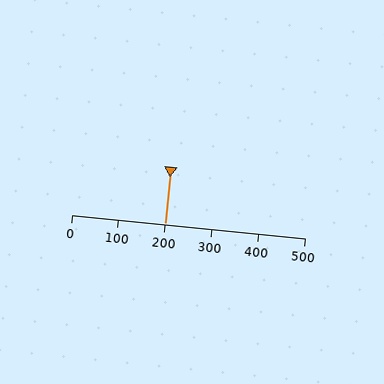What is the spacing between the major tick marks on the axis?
The major ticks are spaced 100 apart.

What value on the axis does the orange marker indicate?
The marker indicates approximately 200.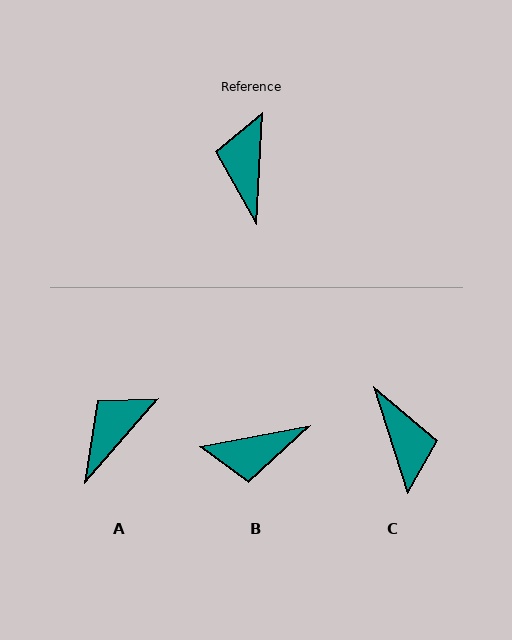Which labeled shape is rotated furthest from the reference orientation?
C, about 160 degrees away.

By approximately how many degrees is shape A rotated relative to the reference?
Approximately 38 degrees clockwise.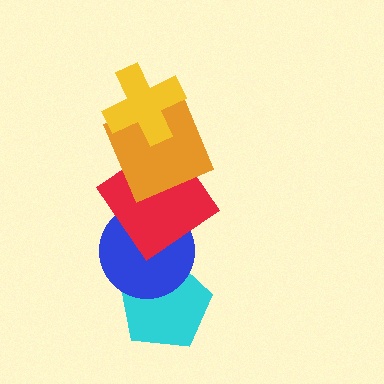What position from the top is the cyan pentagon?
The cyan pentagon is 5th from the top.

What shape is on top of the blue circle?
The red diamond is on top of the blue circle.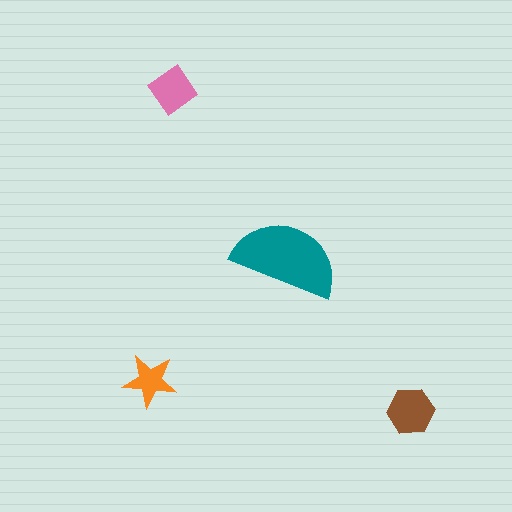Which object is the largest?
The teal semicircle.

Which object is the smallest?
The orange star.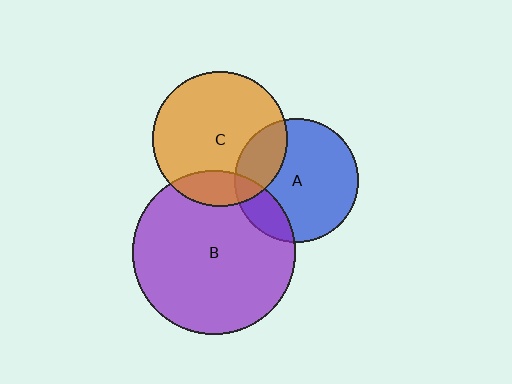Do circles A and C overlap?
Yes.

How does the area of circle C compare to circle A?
Approximately 1.2 times.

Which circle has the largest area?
Circle B (purple).